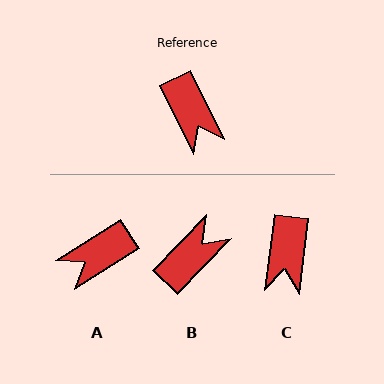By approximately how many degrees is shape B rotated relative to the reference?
Approximately 110 degrees counter-clockwise.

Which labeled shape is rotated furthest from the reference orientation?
B, about 110 degrees away.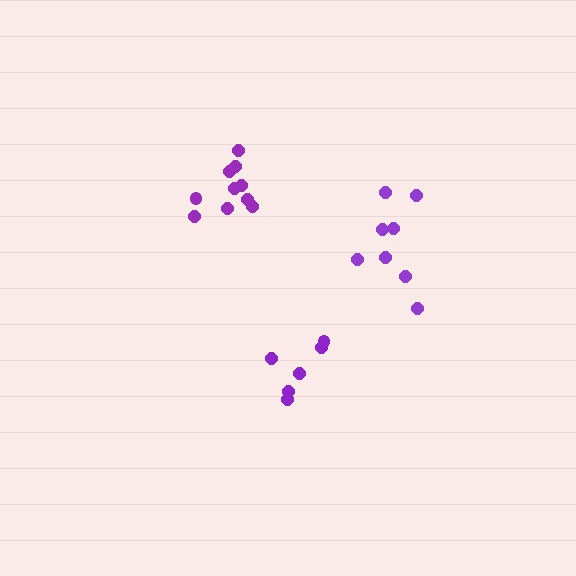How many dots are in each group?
Group 1: 6 dots, Group 2: 10 dots, Group 3: 8 dots (24 total).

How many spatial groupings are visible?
There are 3 spatial groupings.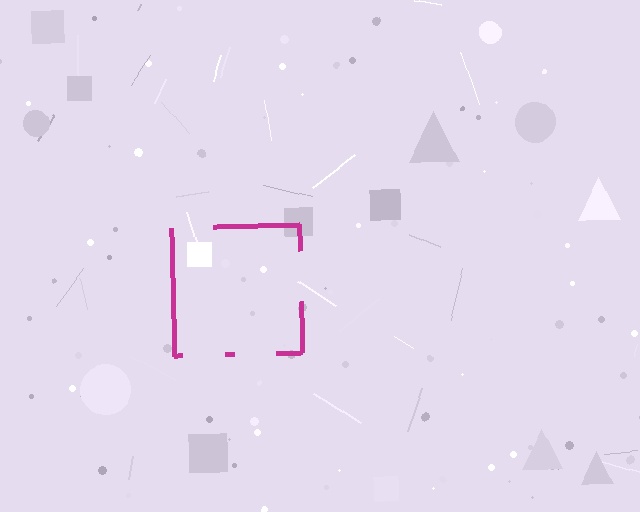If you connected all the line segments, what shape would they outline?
They would outline a square.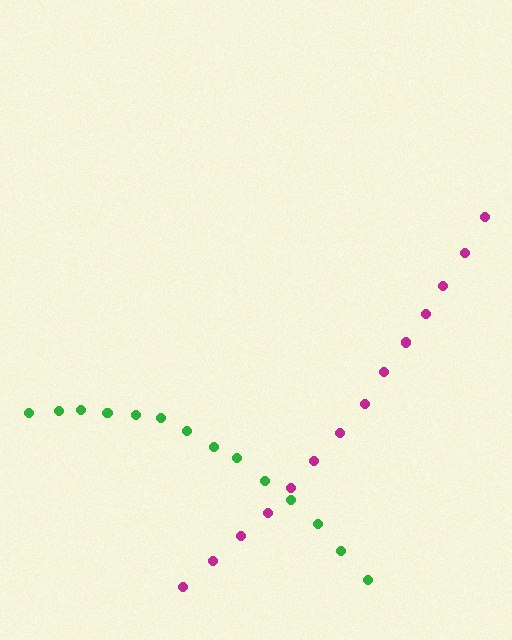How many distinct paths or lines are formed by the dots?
There are 2 distinct paths.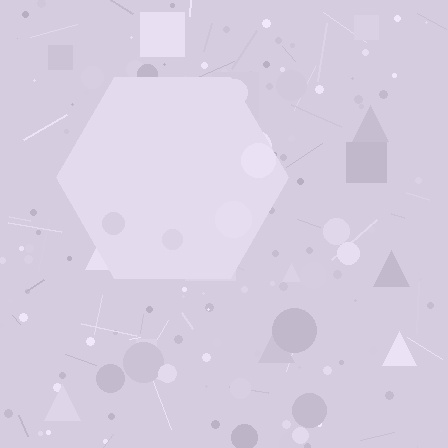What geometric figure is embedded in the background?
A hexagon is embedded in the background.